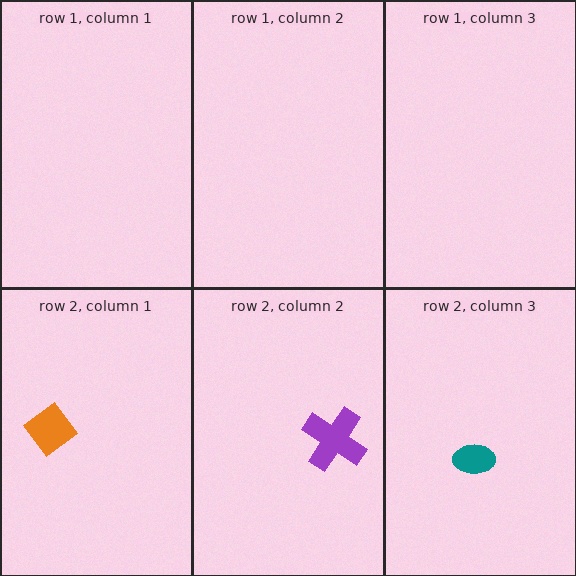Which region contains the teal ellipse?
The row 2, column 3 region.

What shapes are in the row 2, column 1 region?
The orange diamond.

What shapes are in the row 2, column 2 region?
The purple cross.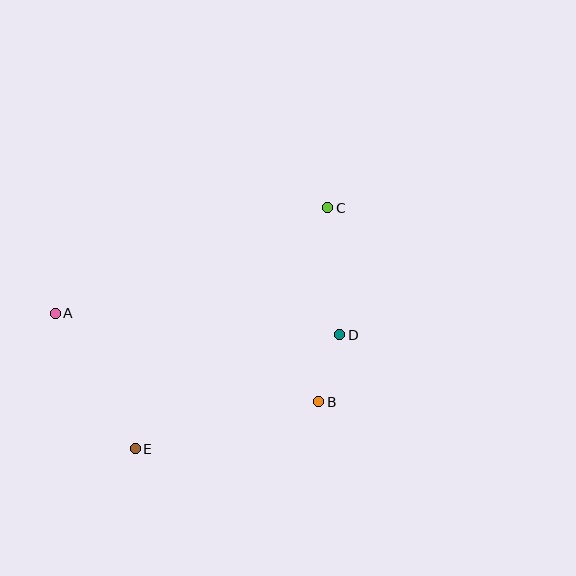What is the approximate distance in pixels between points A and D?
The distance between A and D is approximately 285 pixels.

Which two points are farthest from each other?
Points C and E are farthest from each other.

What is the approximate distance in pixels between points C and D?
The distance between C and D is approximately 128 pixels.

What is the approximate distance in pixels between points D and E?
The distance between D and E is approximately 234 pixels.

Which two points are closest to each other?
Points B and D are closest to each other.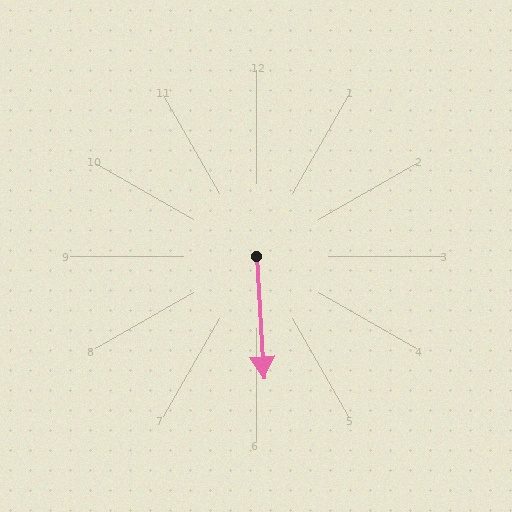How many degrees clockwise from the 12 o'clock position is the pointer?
Approximately 176 degrees.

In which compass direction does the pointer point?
South.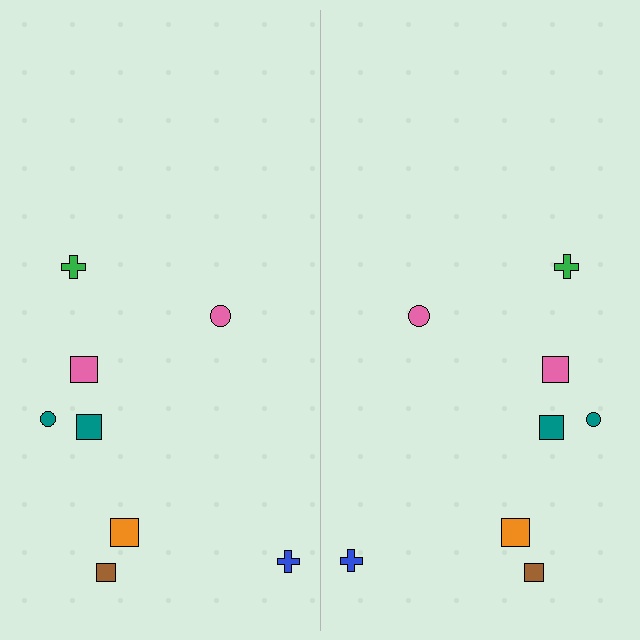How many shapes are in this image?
There are 16 shapes in this image.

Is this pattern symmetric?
Yes, this pattern has bilateral (reflection) symmetry.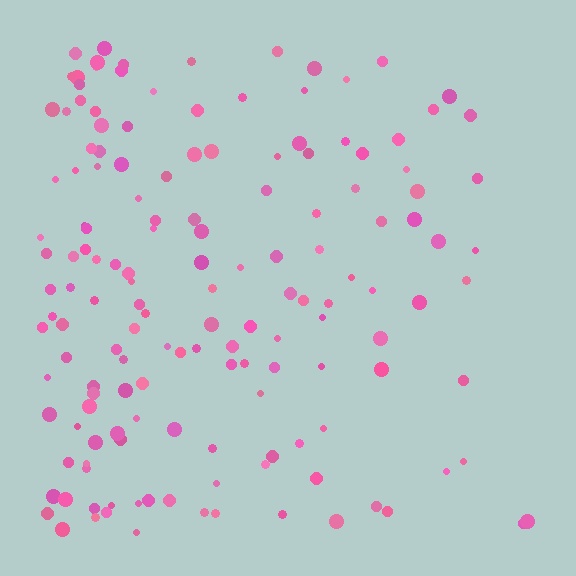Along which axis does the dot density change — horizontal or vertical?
Horizontal.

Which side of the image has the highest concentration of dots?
The left.